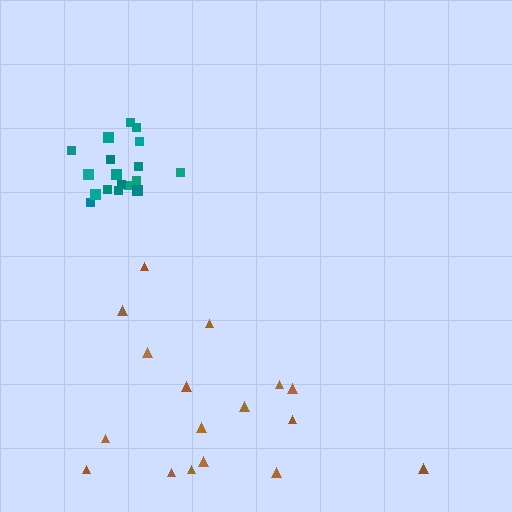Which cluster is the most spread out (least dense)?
Brown.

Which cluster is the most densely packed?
Teal.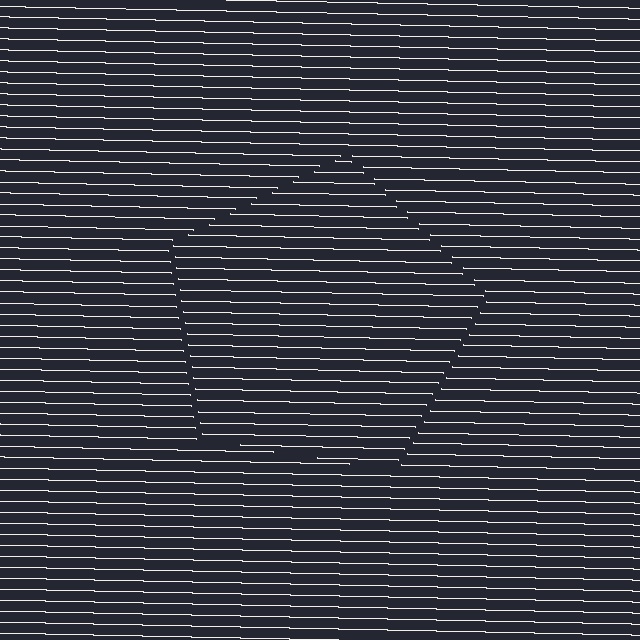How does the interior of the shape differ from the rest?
The interior of the shape contains the same grating, shifted by half a period — the contour is defined by the phase discontinuity where line-ends from the inner and outer gratings abut.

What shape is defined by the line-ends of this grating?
An illusory pentagon. The interior of the shape contains the same grating, shifted by half a period — the contour is defined by the phase discontinuity where line-ends from the inner and outer gratings abut.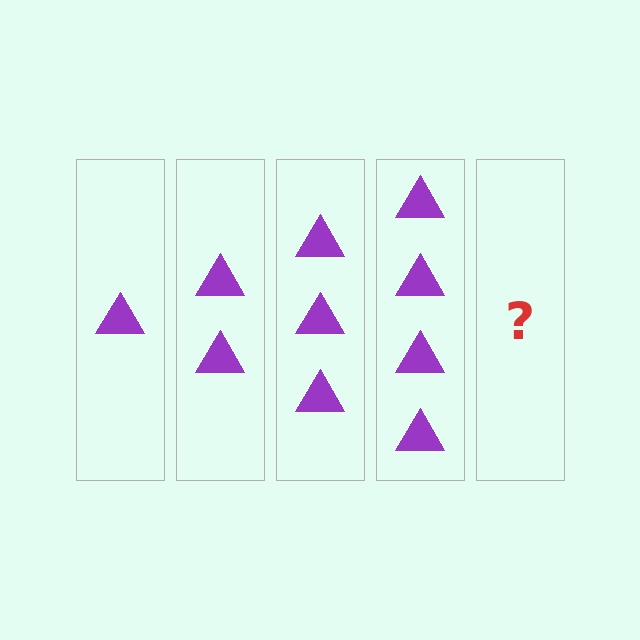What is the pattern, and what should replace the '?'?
The pattern is that each step adds one more triangle. The '?' should be 5 triangles.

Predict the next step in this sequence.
The next step is 5 triangles.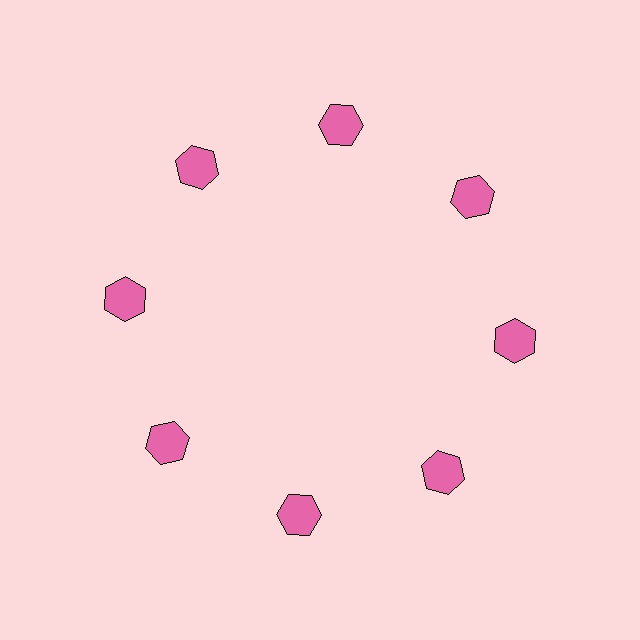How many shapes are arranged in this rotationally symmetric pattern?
There are 8 shapes, arranged in 8 groups of 1.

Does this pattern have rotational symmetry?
Yes, this pattern has 8-fold rotational symmetry. It looks the same after rotating 45 degrees around the center.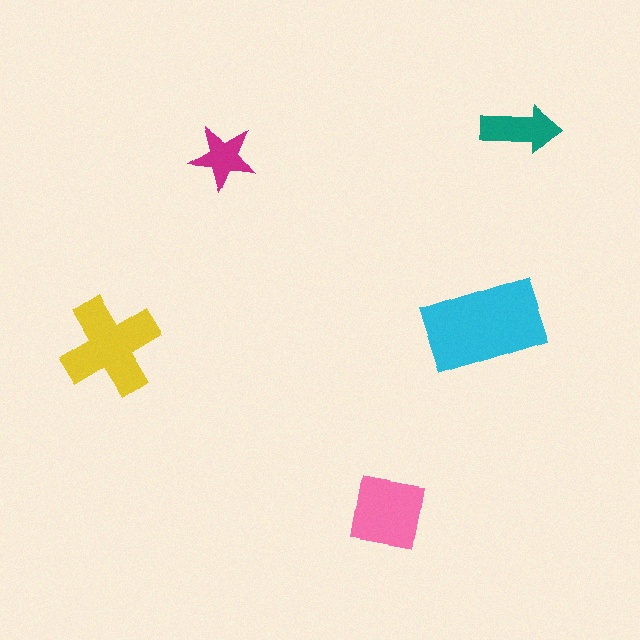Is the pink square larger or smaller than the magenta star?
Larger.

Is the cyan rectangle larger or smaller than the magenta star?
Larger.